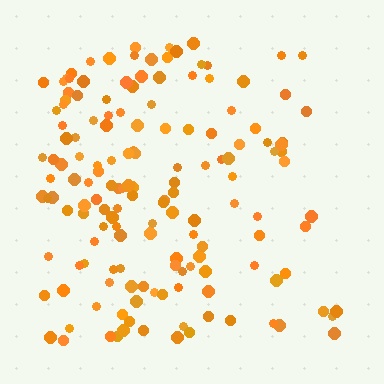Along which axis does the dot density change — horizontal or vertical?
Horizontal.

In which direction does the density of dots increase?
From right to left, with the left side densest.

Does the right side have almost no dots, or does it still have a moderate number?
Still a moderate number, just noticeably fewer than the left.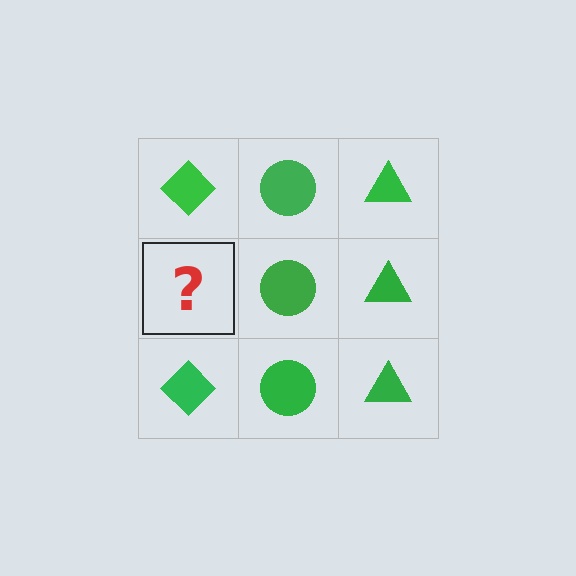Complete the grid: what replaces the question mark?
The question mark should be replaced with a green diamond.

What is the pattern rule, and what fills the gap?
The rule is that each column has a consistent shape. The gap should be filled with a green diamond.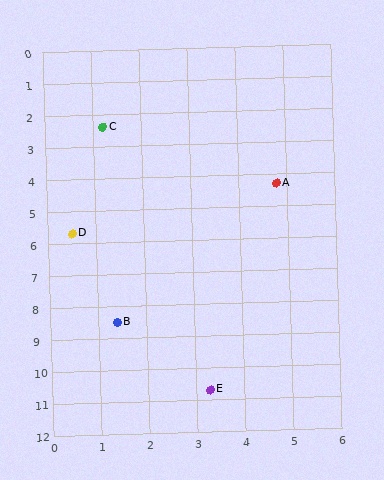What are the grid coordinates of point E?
Point E is at approximately (3.3, 10.7).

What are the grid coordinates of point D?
Point D is at approximately (0.5, 5.7).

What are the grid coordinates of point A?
Point A is at approximately (4.8, 4.3).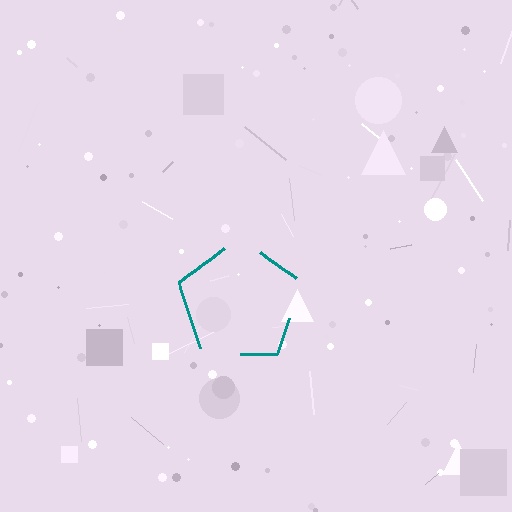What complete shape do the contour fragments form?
The contour fragments form a pentagon.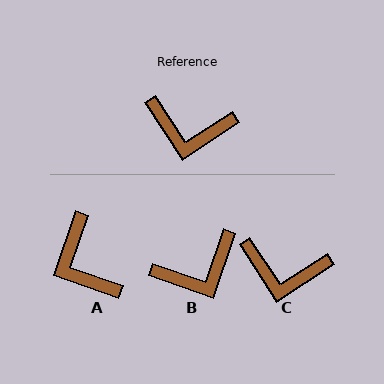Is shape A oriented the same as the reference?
No, it is off by about 52 degrees.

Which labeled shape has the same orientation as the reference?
C.